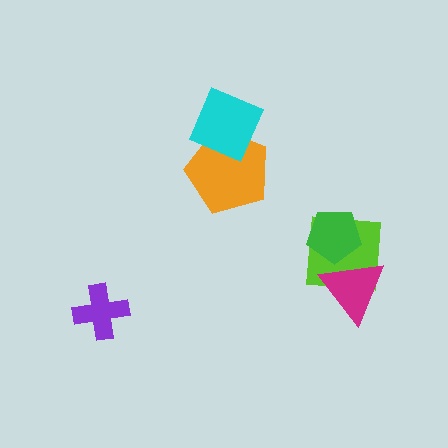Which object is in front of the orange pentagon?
The cyan diamond is in front of the orange pentagon.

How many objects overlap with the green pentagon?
2 objects overlap with the green pentagon.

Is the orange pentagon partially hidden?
Yes, it is partially covered by another shape.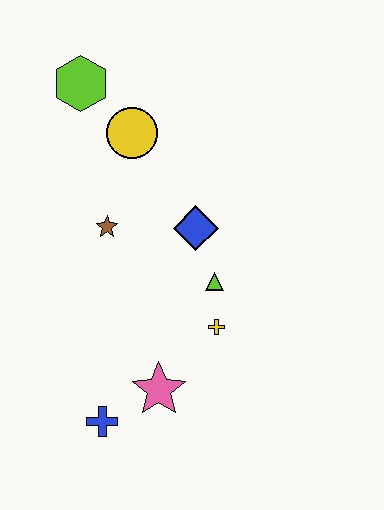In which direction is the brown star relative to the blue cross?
The brown star is above the blue cross.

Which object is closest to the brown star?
The blue diamond is closest to the brown star.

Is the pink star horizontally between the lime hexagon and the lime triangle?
Yes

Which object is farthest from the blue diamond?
The blue cross is farthest from the blue diamond.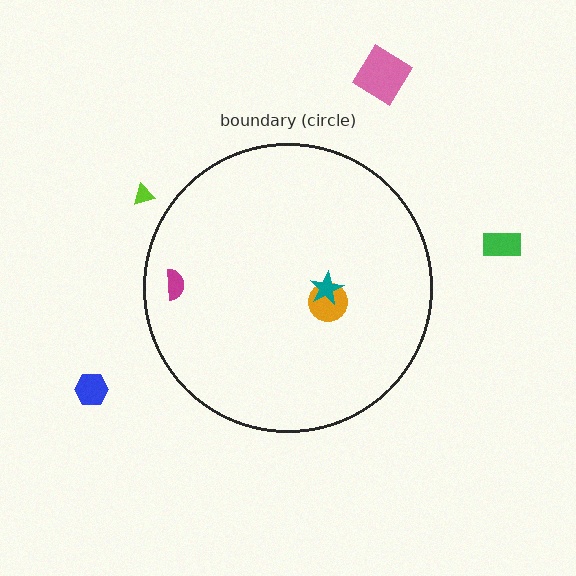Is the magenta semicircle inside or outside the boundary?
Inside.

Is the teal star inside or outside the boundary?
Inside.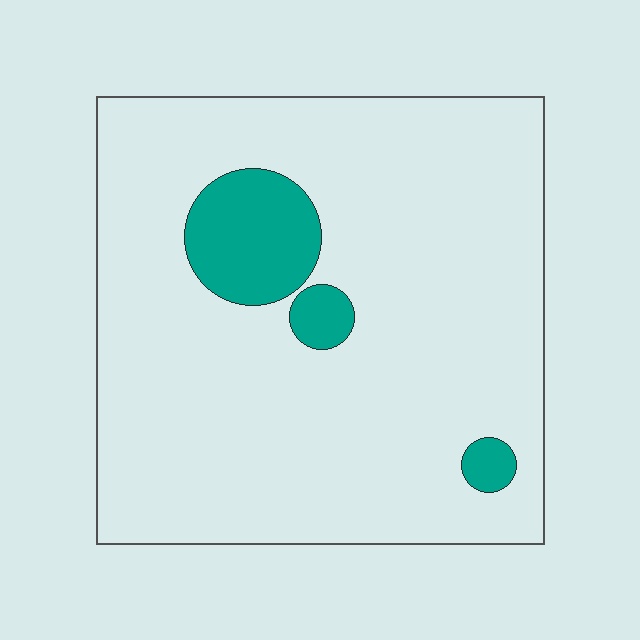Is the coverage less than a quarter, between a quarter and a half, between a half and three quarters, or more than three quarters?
Less than a quarter.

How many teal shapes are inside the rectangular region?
3.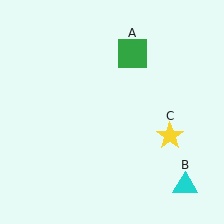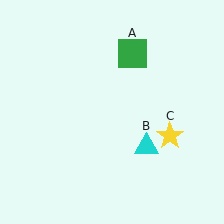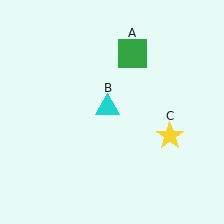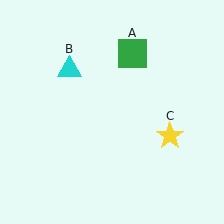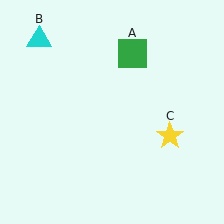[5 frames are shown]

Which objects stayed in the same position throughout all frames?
Green square (object A) and yellow star (object C) remained stationary.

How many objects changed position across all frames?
1 object changed position: cyan triangle (object B).